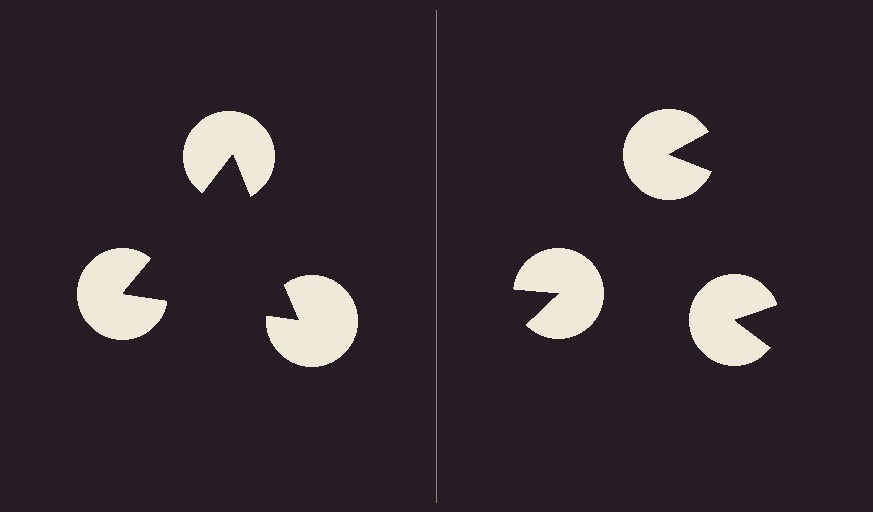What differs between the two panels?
The pac-man discs are positioned identically on both sides; only the wedge orientations differ. On the left they align to a triangle; on the right they are misaligned.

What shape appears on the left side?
An illusory triangle.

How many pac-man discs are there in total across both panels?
6 — 3 on each side.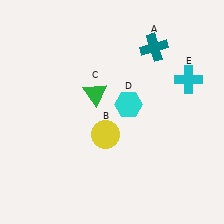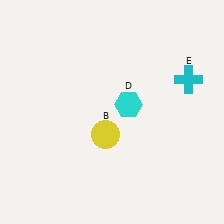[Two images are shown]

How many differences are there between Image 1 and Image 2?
There are 2 differences between the two images.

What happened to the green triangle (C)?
The green triangle (C) was removed in Image 2. It was in the top-left area of Image 1.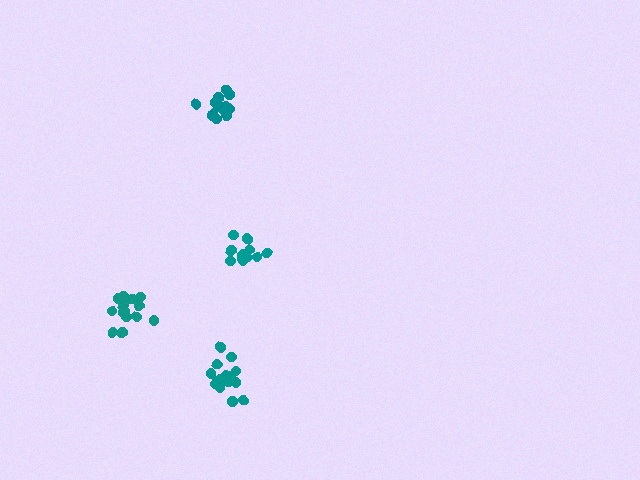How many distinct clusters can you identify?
There are 4 distinct clusters.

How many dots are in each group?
Group 1: 14 dots, Group 2: 13 dots, Group 3: 15 dots, Group 4: 15 dots (57 total).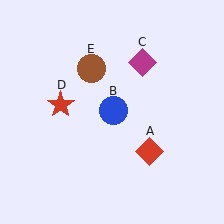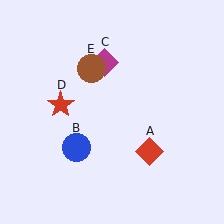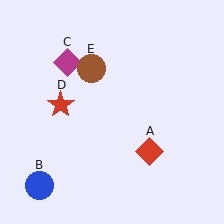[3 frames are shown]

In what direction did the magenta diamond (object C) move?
The magenta diamond (object C) moved left.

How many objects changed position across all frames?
2 objects changed position: blue circle (object B), magenta diamond (object C).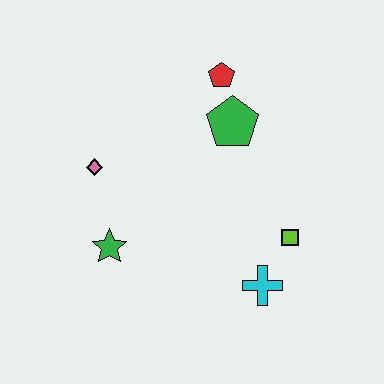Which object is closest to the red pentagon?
The green pentagon is closest to the red pentagon.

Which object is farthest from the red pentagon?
The cyan cross is farthest from the red pentagon.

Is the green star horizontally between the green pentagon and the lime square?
No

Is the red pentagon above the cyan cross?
Yes